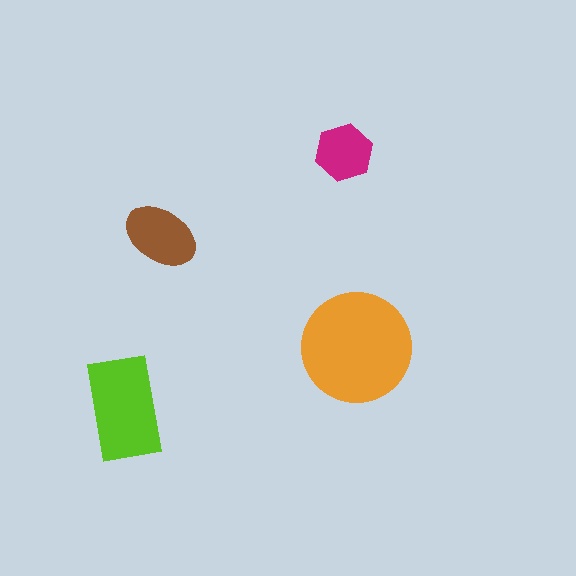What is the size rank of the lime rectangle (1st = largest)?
2nd.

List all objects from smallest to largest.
The magenta hexagon, the brown ellipse, the lime rectangle, the orange circle.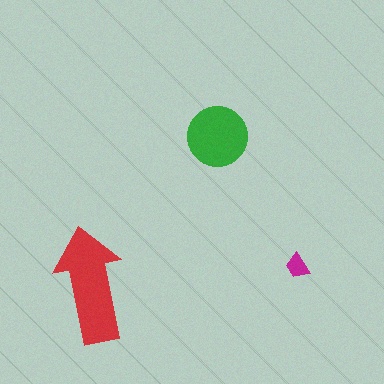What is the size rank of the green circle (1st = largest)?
2nd.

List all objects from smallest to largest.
The magenta trapezoid, the green circle, the red arrow.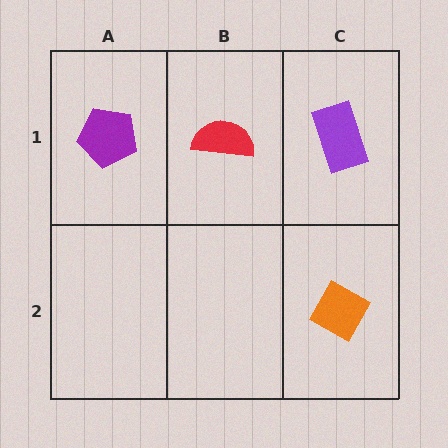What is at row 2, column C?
An orange diamond.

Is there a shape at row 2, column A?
No, that cell is empty.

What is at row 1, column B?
A red semicircle.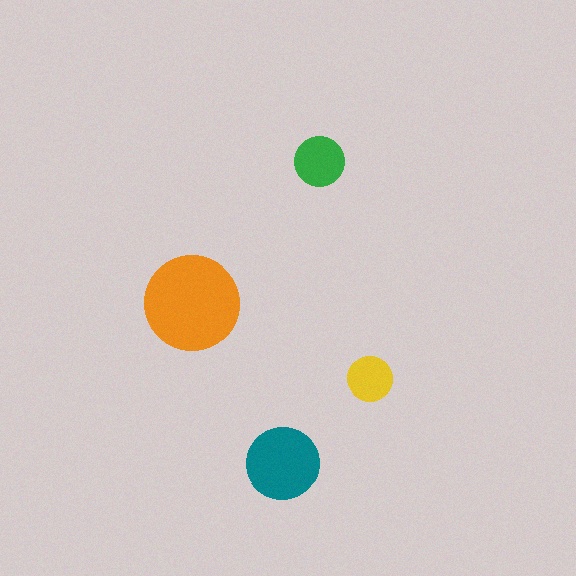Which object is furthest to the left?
The orange circle is leftmost.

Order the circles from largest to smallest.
the orange one, the teal one, the green one, the yellow one.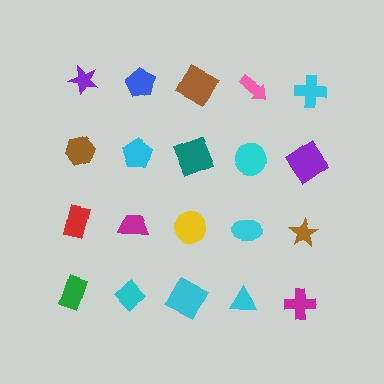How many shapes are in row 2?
5 shapes.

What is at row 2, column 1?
A brown hexagon.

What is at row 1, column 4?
A pink arrow.